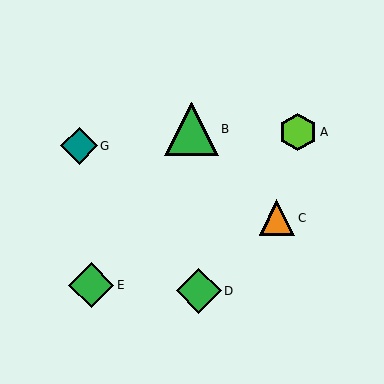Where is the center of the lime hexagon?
The center of the lime hexagon is at (298, 132).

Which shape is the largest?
The green triangle (labeled B) is the largest.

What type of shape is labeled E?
Shape E is a green diamond.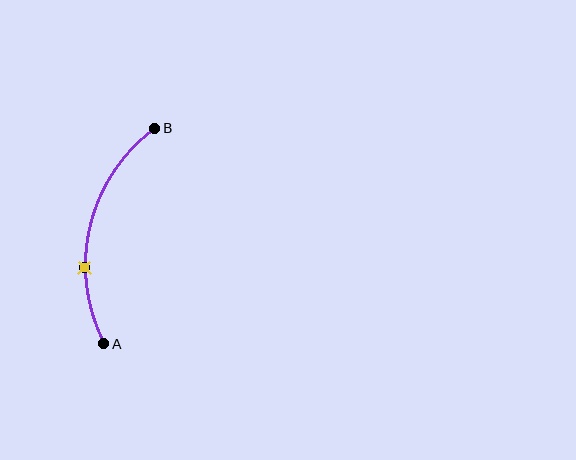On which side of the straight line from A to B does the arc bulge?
The arc bulges to the left of the straight line connecting A and B.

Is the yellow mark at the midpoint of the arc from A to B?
No. The yellow mark lies on the arc but is closer to endpoint A. The arc midpoint would be at the point on the curve equidistant along the arc from both A and B.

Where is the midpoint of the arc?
The arc midpoint is the point on the curve farthest from the straight line joining A and B. It sits to the left of that line.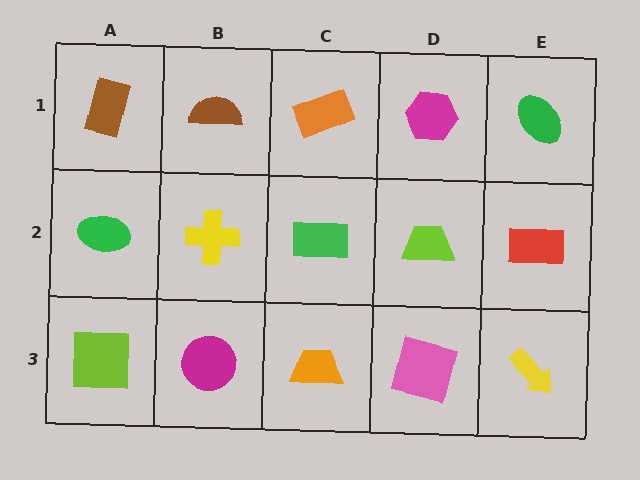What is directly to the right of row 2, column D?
A red rectangle.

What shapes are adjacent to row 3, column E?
A red rectangle (row 2, column E), a pink square (row 3, column D).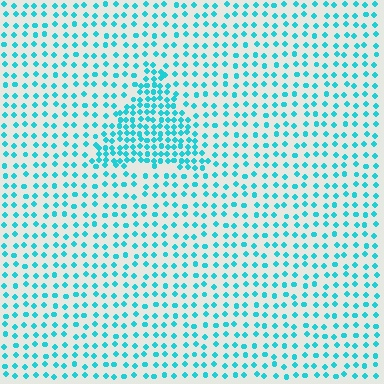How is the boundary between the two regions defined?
The boundary is defined by a change in element density (approximately 2.1x ratio). All elements are the same color, size, and shape.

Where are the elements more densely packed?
The elements are more densely packed inside the triangle boundary.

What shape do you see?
I see a triangle.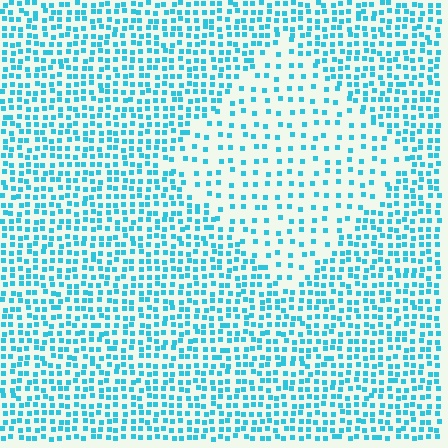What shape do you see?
I see a diamond.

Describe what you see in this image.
The image contains small cyan elements arranged at two different densities. A diamond-shaped region is visible where the elements are less densely packed than the surrounding area.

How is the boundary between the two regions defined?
The boundary is defined by a change in element density (approximately 2.2x ratio). All elements are the same color, size, and shape.